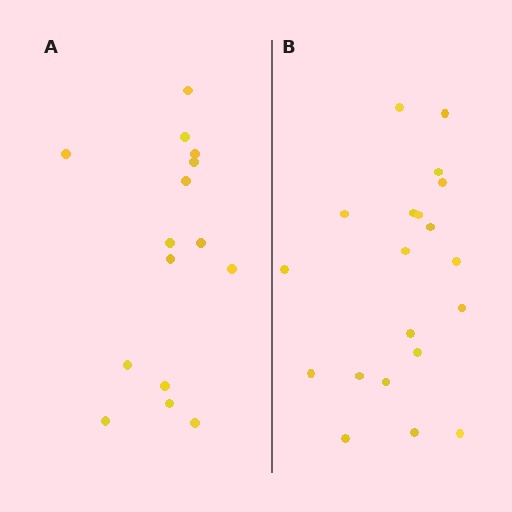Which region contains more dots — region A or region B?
Region B (the right region) has more dots.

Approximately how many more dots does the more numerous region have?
Region B has about 5 more dots than region A.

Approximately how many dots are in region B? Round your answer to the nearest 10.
About 20 dots.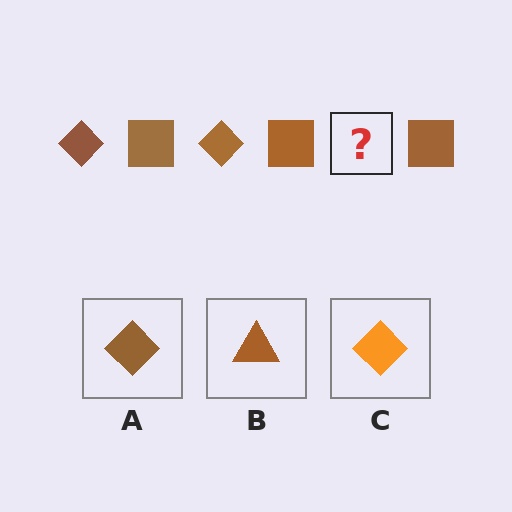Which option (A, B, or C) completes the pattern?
A.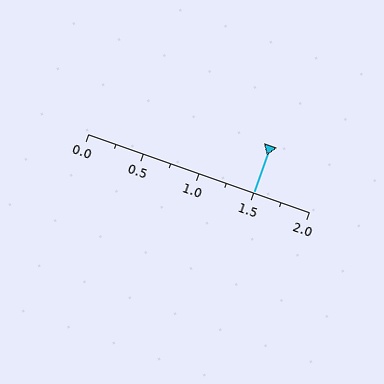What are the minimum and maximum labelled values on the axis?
The axis runs from 0.0 to 2.0.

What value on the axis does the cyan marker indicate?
The marker indicates approximately 1.5.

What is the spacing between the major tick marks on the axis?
The major ticks are spaced 0.5 apart.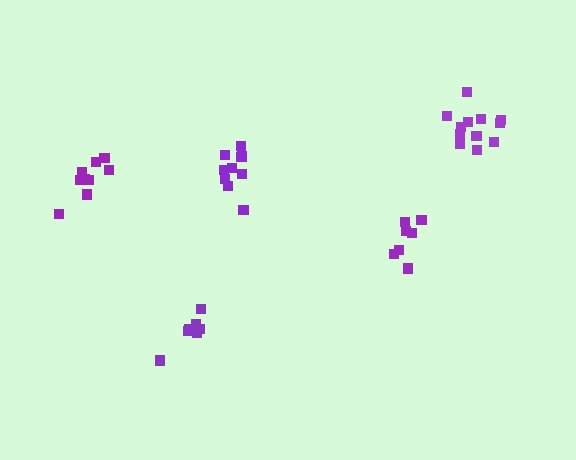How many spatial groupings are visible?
There are 5 spatial groupings.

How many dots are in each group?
Group 1: 7 dots, Group 2: 12 dots, Group 3: 10 dots, Group 4: 11 dots, Group 5: 8 dots (48 total).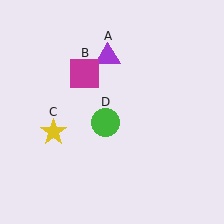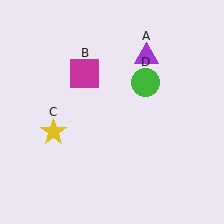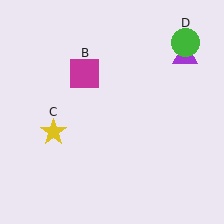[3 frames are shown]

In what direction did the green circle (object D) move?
The green circle (object D) moved up and to the right.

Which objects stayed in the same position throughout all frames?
Magenta square (object B) and yellow star (object C) remained stationary.